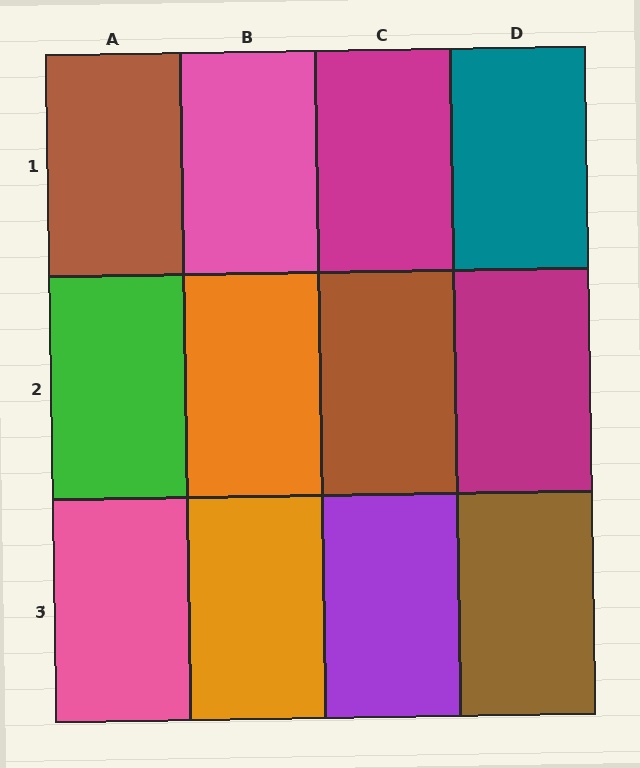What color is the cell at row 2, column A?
Green.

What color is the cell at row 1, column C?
Magenta.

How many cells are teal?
1 cell is teal.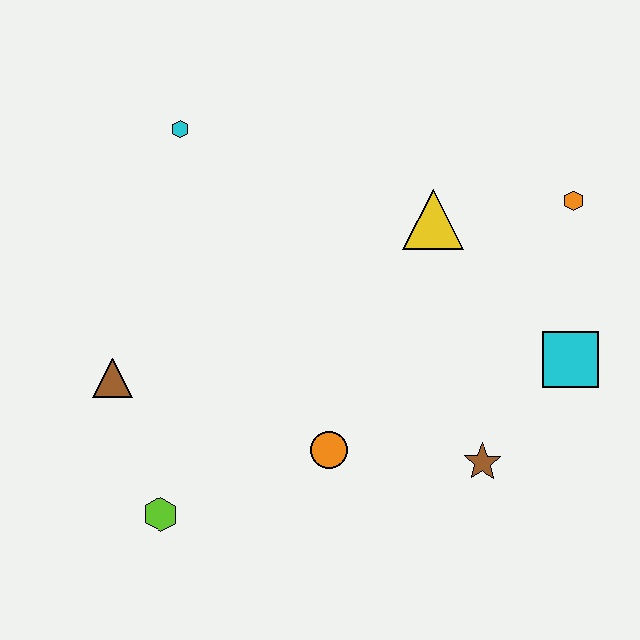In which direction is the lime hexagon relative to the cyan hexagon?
The lime hexagon is below the cyan hexagon.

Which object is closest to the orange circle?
The brown star is closest to the orange circle.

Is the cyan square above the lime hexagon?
Yes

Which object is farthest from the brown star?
The cyan hexagon is farthest from the brown star.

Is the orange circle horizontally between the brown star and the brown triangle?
Yes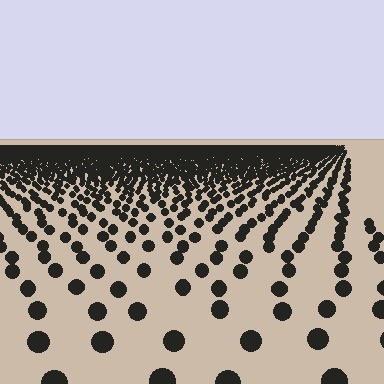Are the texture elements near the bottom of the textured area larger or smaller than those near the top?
Larger. Near the bottom, elements are closer to the viewer and appear at a bigger on-screen size.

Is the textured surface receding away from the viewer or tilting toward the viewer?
The surface is receding away from the viewer. Texture elements get smaller and denser toward the top.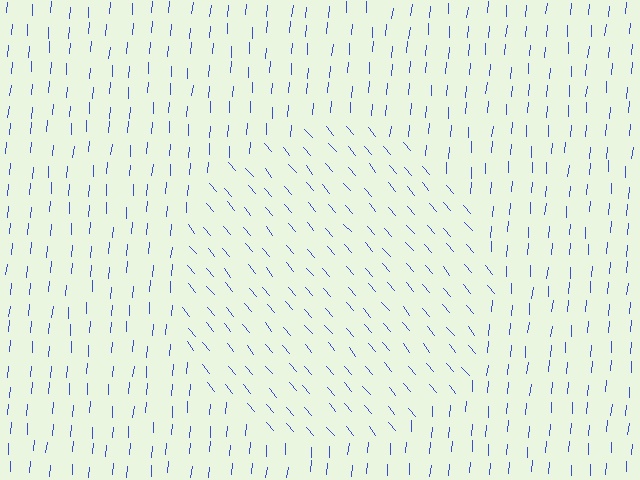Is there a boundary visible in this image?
Yes, there is a texture boundary formed by a change in line orientation.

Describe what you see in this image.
The image is filled with small blue line segments. A circle region in the image has lines oriented differently from the surrounding lines, creating a visible texture boundary.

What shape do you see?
I see a circle.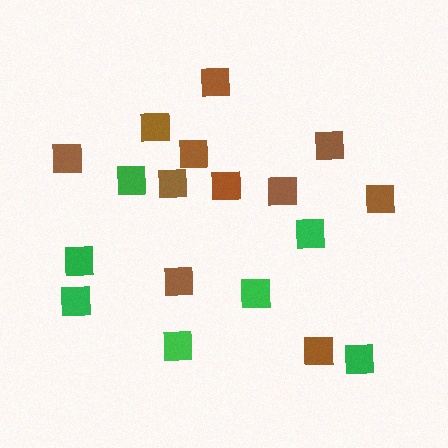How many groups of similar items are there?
There are 2 groups: one group of green squares (7) and one group of brown squares (11).